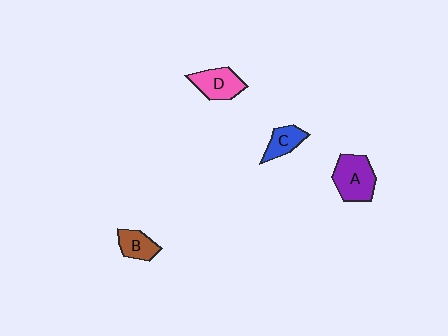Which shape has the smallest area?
Shape C (blue).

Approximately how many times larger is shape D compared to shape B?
Approximately 1.4 times.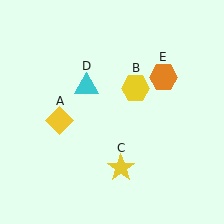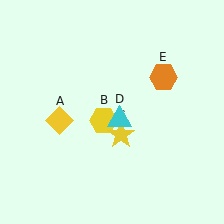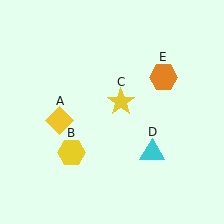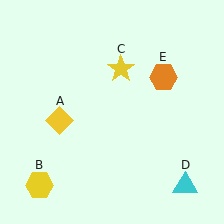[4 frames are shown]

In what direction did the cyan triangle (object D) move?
The cyan triangle (object D) moved down and to the right.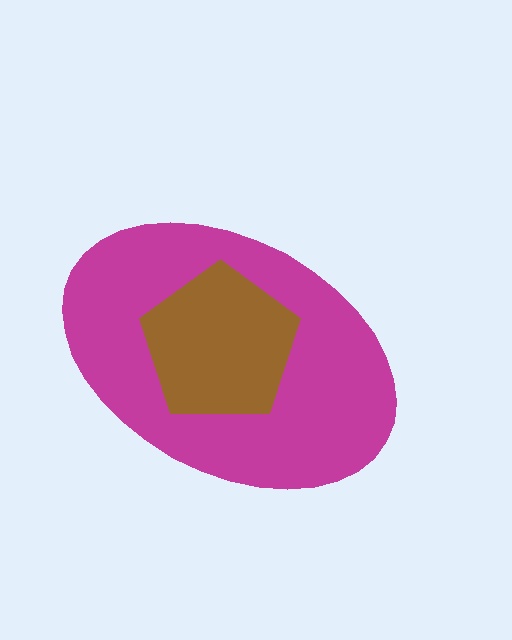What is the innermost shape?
The brown pentagon.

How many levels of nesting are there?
2.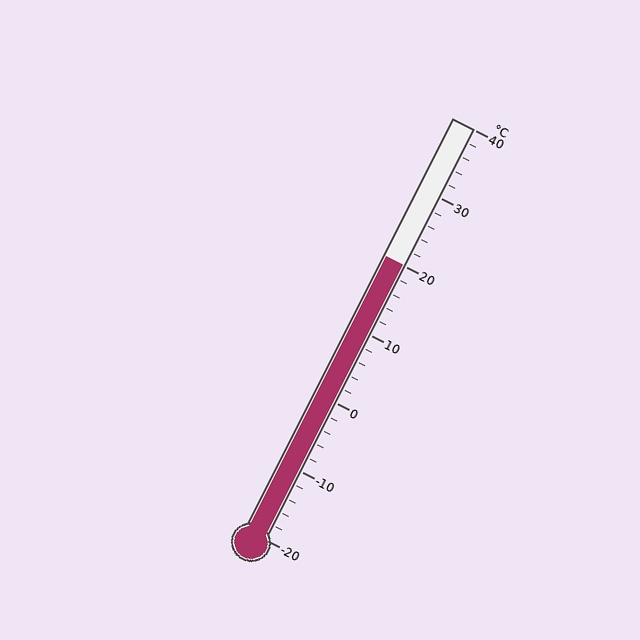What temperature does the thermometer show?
The thermometer shows approximately 20°C.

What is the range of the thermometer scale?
The thermometer scale ranges from -20°C to 40°C.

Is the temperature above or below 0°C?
The temperature is above 0°C.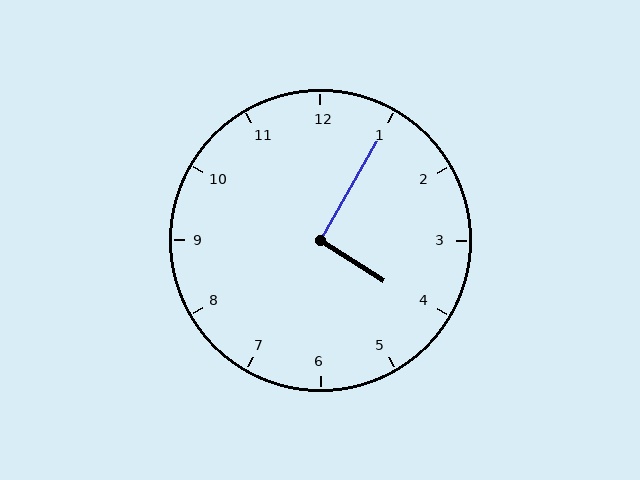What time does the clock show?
4:05.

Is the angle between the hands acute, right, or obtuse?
It is right.